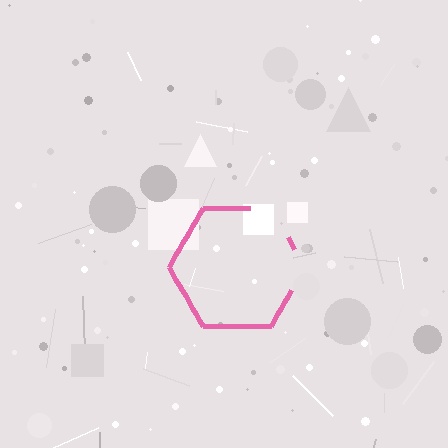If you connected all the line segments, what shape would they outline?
They would outline a hexagon.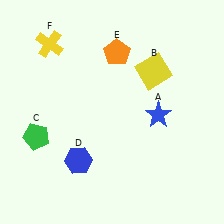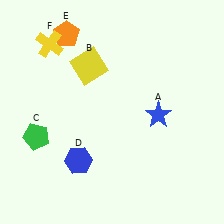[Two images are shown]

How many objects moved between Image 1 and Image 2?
2 objects moved between the two images.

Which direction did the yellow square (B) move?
The yellow square (B) moved left.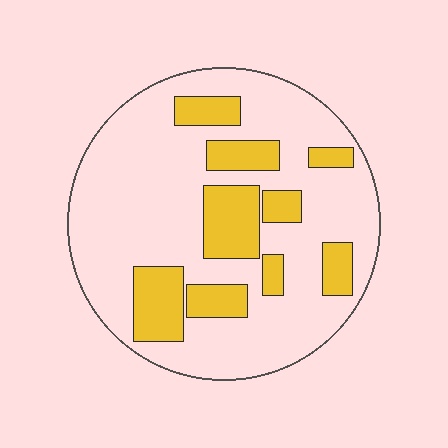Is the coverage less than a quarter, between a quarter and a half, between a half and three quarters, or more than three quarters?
Between a quarter and a half.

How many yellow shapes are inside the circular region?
9.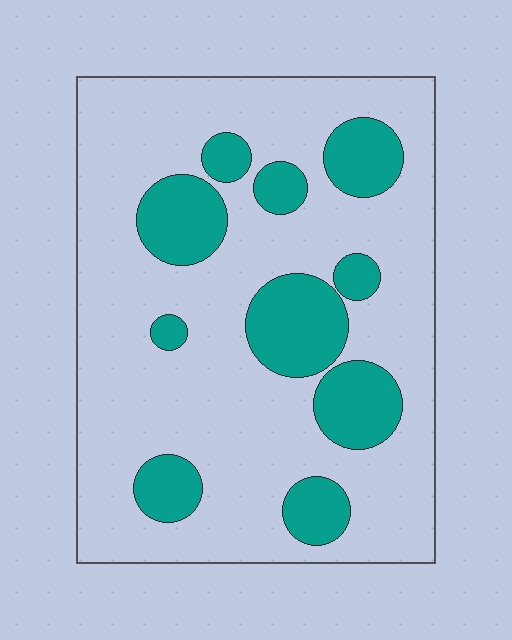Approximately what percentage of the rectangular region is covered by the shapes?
Approximately 25%.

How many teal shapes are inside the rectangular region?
10.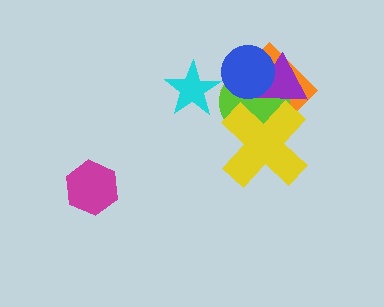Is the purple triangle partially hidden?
Yes, it is partially covered by another shape.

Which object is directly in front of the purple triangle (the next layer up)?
The yellow cross is directly in front of the purple triangle.